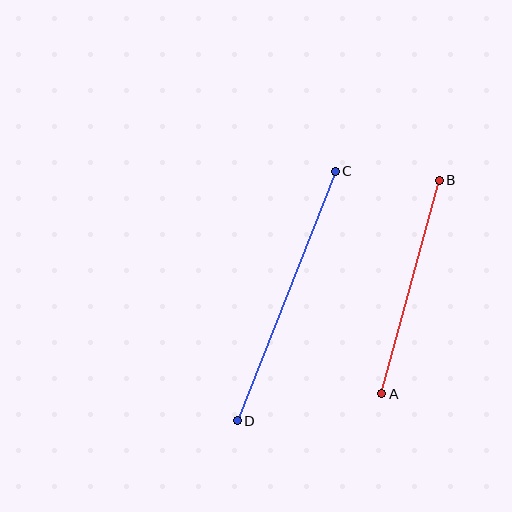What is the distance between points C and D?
The distance is approximately 268 pixels.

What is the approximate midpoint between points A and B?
The midpoint is at approximately (411, 287) pixels.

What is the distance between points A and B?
The distance is approximately 221 pixels.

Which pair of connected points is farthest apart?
Points C and D are farthest apart.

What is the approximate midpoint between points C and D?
The midpoint is at approximately (286, 296) pixels.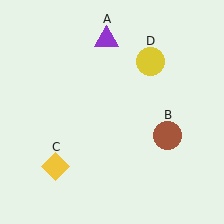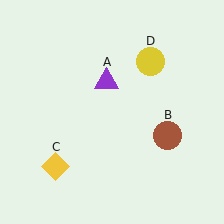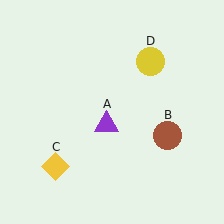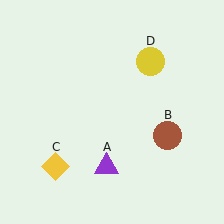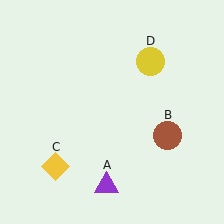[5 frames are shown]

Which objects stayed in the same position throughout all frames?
Brown circle (object B) and yellow diamond (object C) and yellow circle (object D) remained stationary.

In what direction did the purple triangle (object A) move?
The purple triangle (object A) moved down.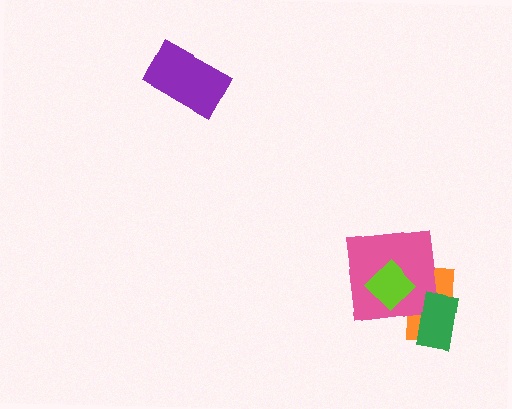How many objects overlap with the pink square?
2 objects overlap with the pink square.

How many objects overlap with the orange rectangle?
3 objects overlap with the orange rectangle.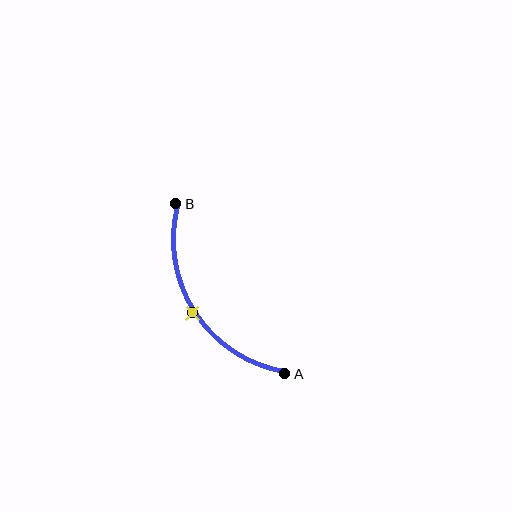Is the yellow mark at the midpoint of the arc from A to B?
Yes. The yellow mark lies on the arc at equal arc-length from both A and B — it is the arc midpoint.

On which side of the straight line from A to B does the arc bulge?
The arc bulges to the left of the straight line connecting A and B.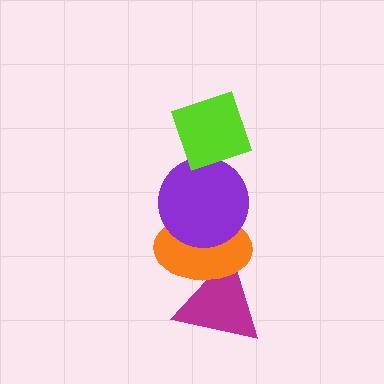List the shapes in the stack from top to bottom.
From top to bottom: the lime diamond, the purple circle, the orange ellipse, the magenta triangle.